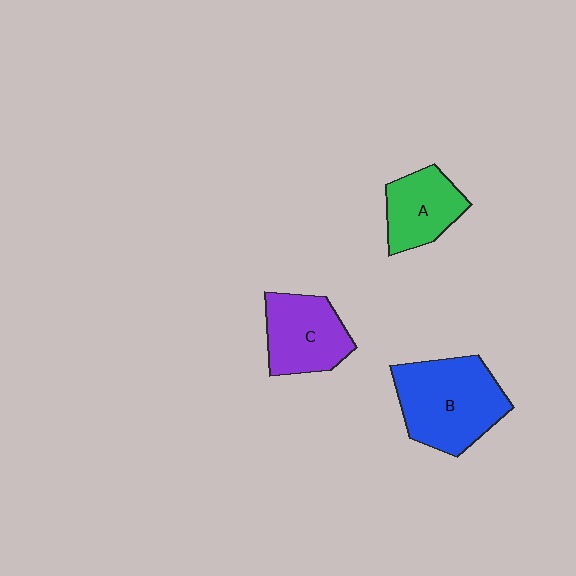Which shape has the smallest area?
Shape A (green).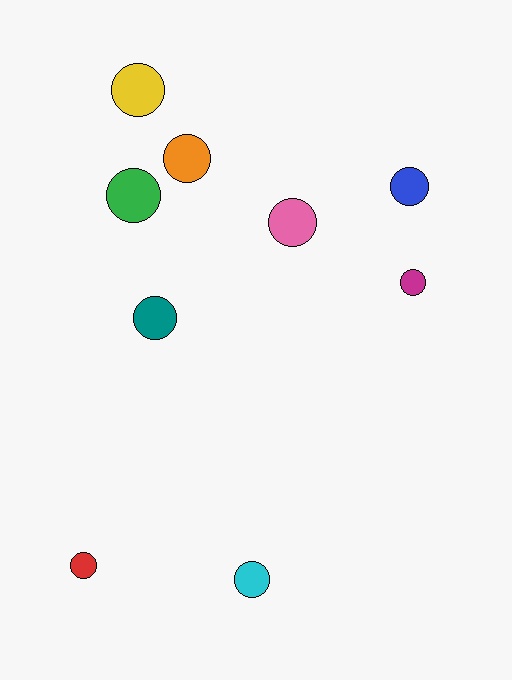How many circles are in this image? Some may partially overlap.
There are 9 circles.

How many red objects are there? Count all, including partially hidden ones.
There is 1 red object.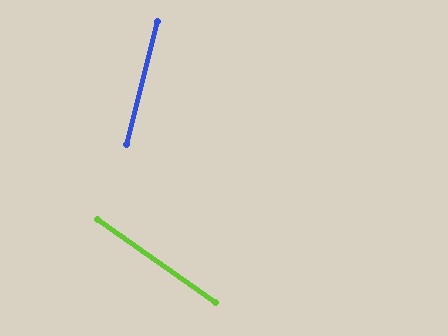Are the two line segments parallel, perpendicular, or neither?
Neither parallel nor perpendicular — they differ by about 69°.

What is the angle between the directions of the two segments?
Approximately 69 degrees.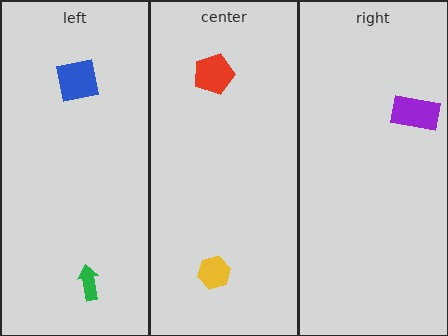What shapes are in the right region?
The purple rectangle.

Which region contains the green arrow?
The left region.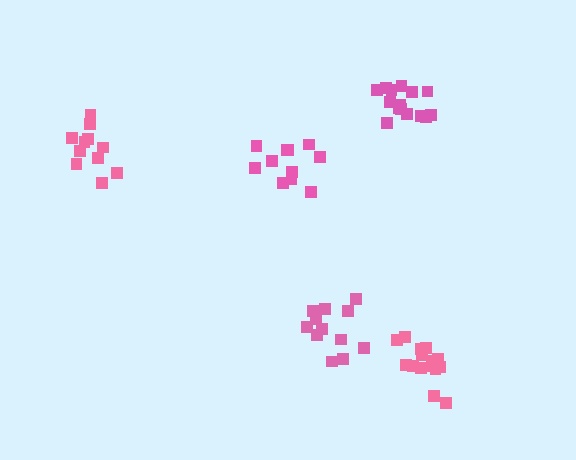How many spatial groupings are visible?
There are 5 spatial groupings.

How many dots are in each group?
Group 1: 15 dots, Group 2: 12 dots, Group 3: 11 dots, Group 4: 11 dots, Group 5: 15 dots (64 total).